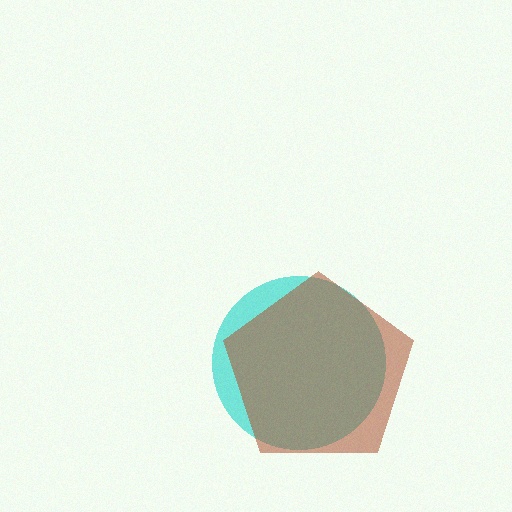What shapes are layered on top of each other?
The layered shapes are: a cyan circle, a brown pentagon.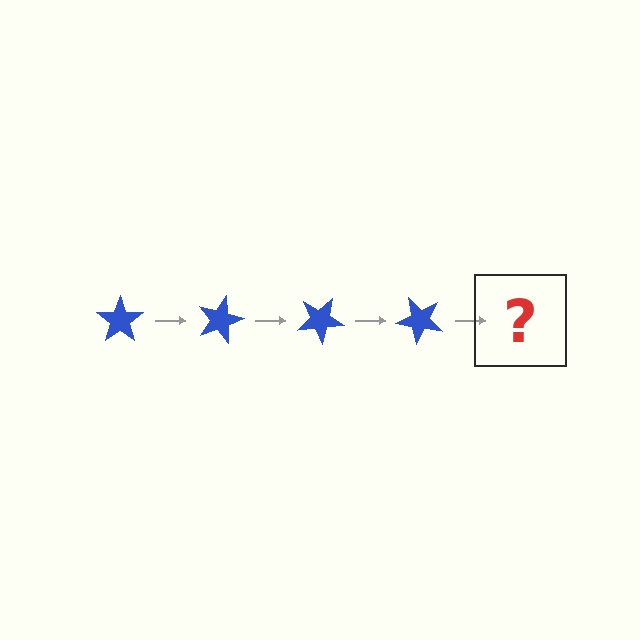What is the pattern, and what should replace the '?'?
The pattern is that the star rotates 15 degrees each step. The '?' should be a blue star rotated 60 degrees.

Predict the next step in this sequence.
The next step is a blue star rotated 60 degrees.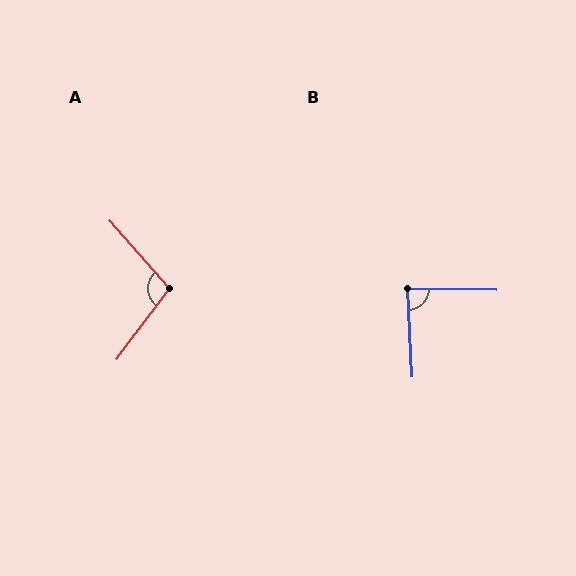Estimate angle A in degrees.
Approximately 102 degrees.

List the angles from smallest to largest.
B (86°), A (102°).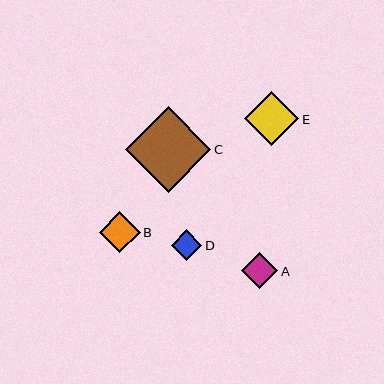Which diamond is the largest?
Diamond C is the largest with a size of approximately 86 pixels.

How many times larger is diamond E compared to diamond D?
Diamond E is approximately 1.8 times the size of diamond D.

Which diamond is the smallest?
Diamond D is the smallest with a size of approximately 30 pixels.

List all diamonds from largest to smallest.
From largest to smallest: C, E, B, A, D.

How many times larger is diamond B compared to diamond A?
Diamond B is approximately 1.1 times the size of diamond A.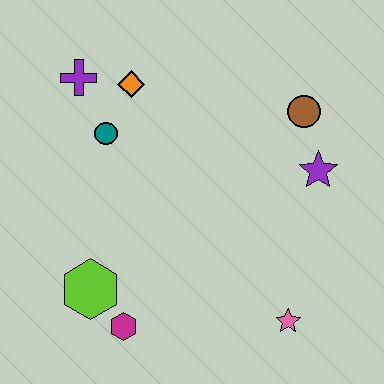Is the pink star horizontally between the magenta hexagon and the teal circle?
No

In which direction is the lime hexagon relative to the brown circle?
The lime hexagon is to the left of the brown circle.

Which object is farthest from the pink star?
The purple cross is farthest from the pink star.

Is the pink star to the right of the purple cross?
Yes